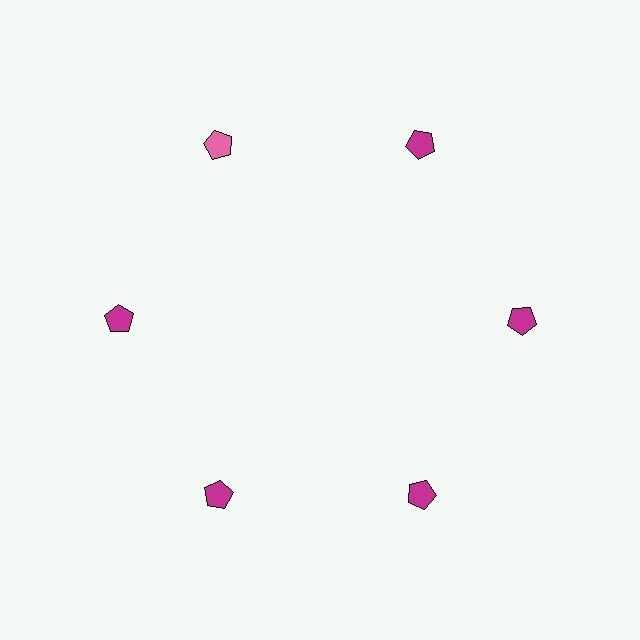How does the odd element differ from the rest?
It has a different color: pink instead of magenta.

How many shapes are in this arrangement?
There are 6 shapes arranged in a ring pattern.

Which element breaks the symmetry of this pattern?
The pink pentagon at roughly the 11 o'clock position breaks the symmetry. All other shapes are magenta pentagons.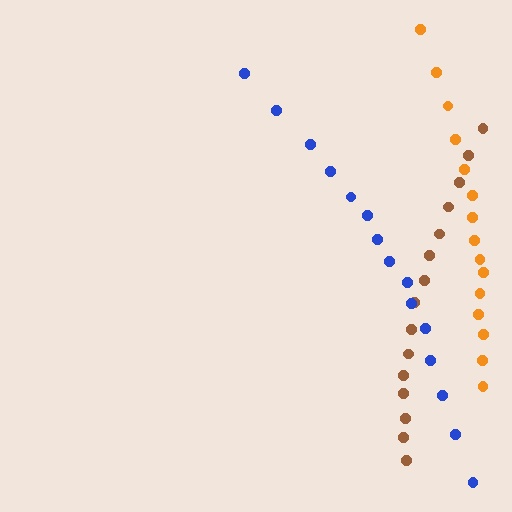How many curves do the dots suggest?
There are 3 distinct paths.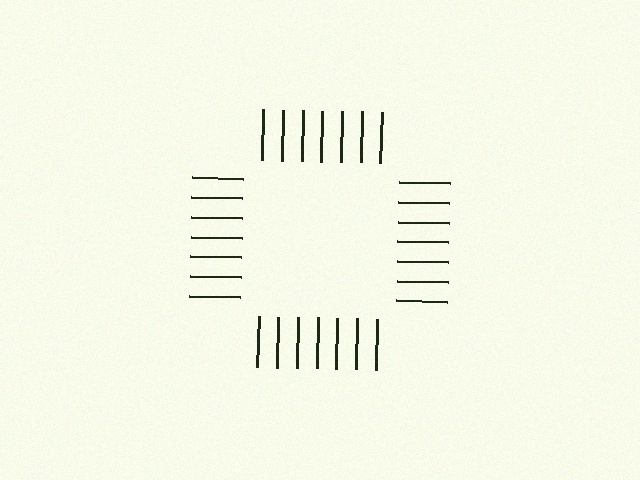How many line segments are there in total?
28 — 7 along each of the 4 edges.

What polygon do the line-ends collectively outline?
An illusory square — the line segments terminate on its edges but no continuous stroke is drawn.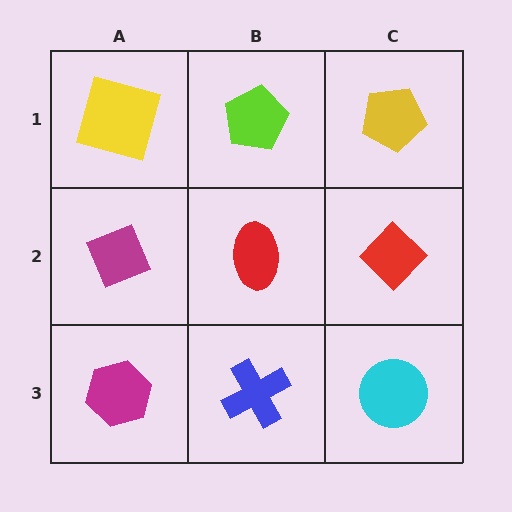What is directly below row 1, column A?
A magenta diamond.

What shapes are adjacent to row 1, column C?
A red diamond (row 2, column C), a lime pentagon (row 1, column B).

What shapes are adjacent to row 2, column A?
A yellow square (row 1, column A), a magenta hexagon (row 3, column A), a red ellipse (row 2, column B).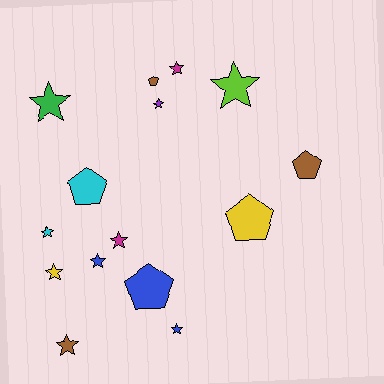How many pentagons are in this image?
There are 5 pentagons.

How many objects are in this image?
There are 15 objects.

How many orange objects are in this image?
There are no orange objects.